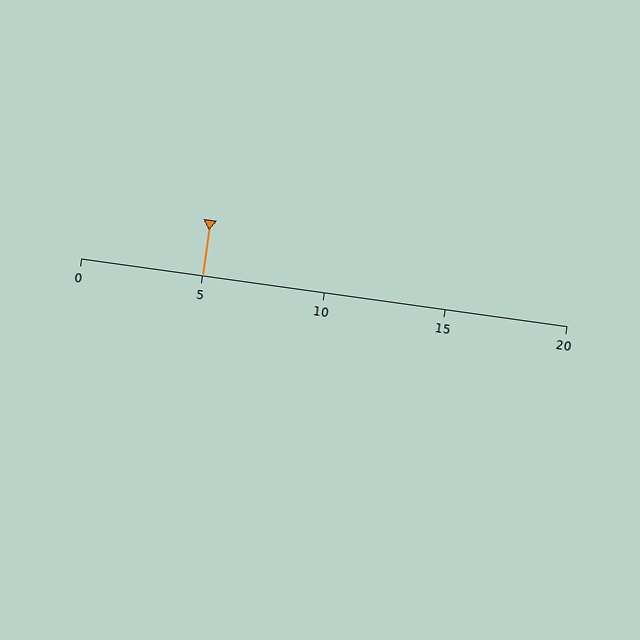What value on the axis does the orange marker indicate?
The marker indicates approximately 5.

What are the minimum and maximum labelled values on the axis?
The axis runs from 0 to 20.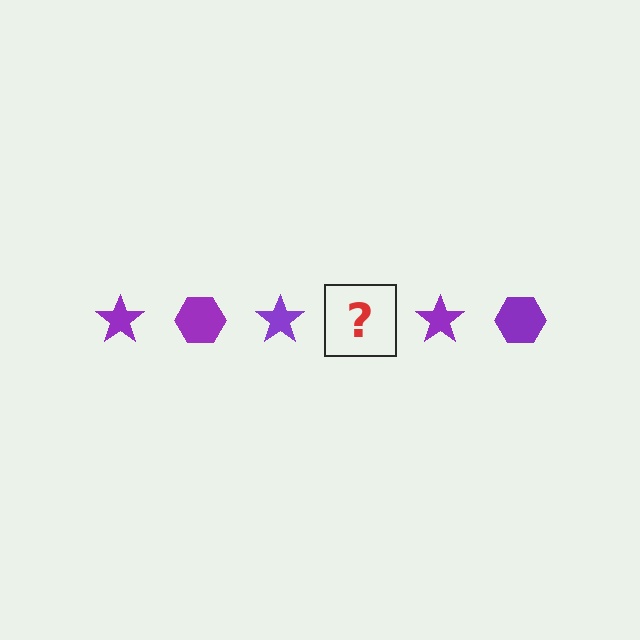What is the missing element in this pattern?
The missing element is a purple hexagon.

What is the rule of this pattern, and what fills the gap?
The rule is that the pattern cycles through star, hexagon shapes in purple. The gap should be filled with a purple hexagon.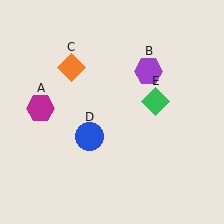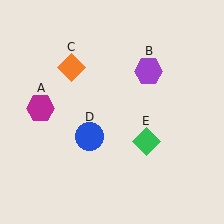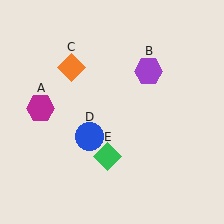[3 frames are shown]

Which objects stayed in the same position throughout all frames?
Magenta hexagon (object A) and purple hexagon (object B) and orange diamond (object C) and blue circle (object D) remained stationary.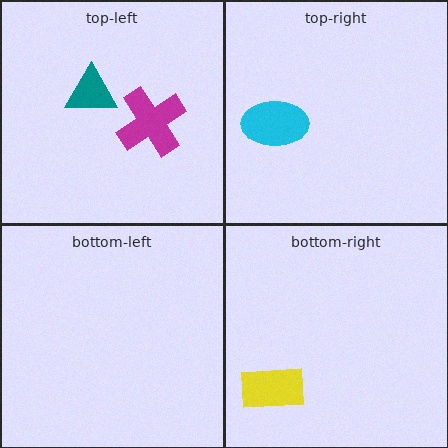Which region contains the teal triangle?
The top-left region.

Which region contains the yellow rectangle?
The bottom-right region.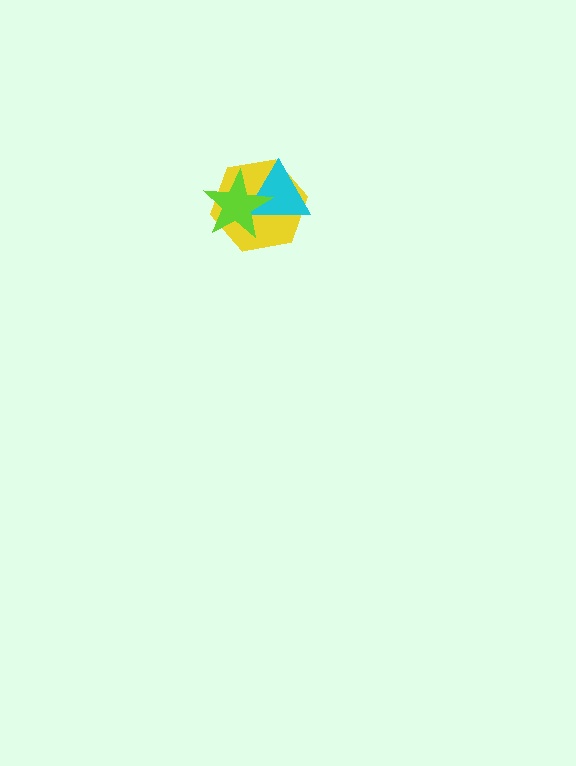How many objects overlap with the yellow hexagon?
2 objects overlap with the yellow hexagon.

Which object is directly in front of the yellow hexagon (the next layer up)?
The cyan triangle is directly in front of the yellow hexagon.